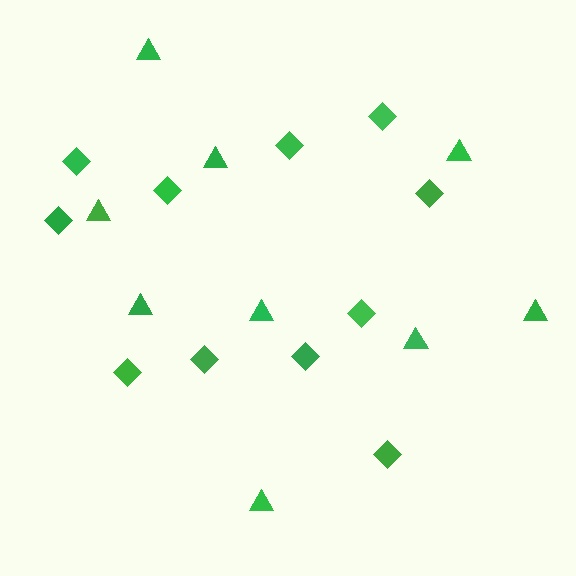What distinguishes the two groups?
There are 2 groups: one group of diamonds (11) and one group of triangles (9).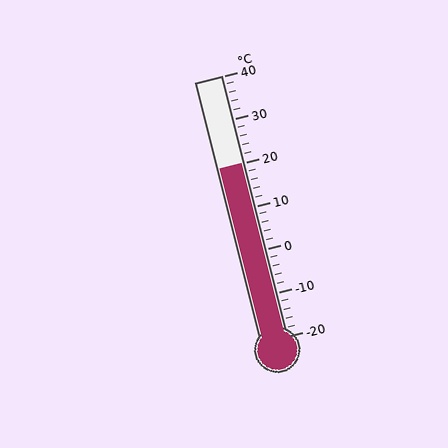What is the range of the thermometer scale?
The thermometer scale ranges from -20°C to 40°C.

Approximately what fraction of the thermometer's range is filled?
The thermometer is filled to approximately 65% of its range.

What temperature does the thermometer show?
The thermometer shows approximately 20°C.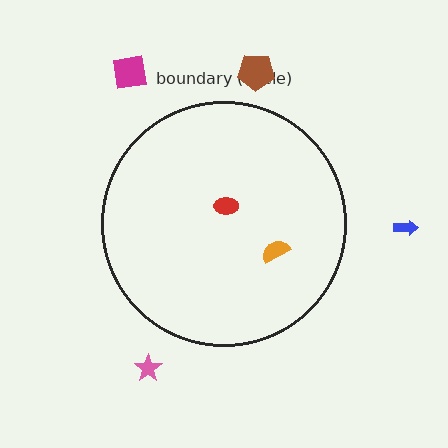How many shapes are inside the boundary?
2 inside, 4 outside.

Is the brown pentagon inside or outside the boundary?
Outside.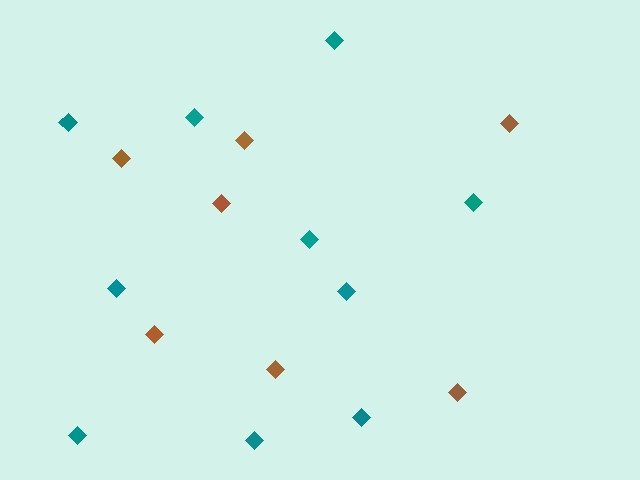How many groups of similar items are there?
There are 2 groups: one group of brown diamonds (7) and one group of teal diamonds (10).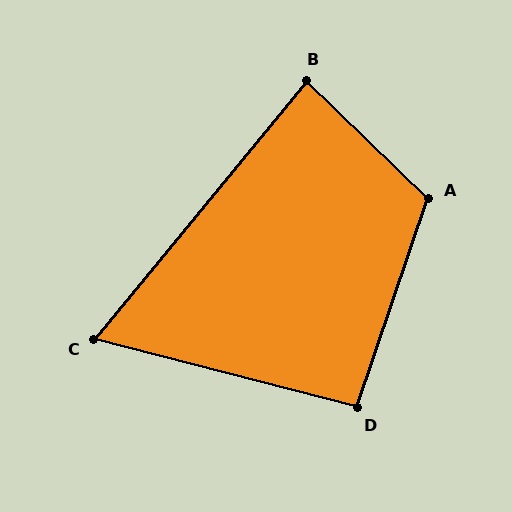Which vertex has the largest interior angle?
A, at approximately 115 degrees.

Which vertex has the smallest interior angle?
C, at approximately 65 degrees.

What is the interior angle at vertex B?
Approximately 86 degrees (approximately right).